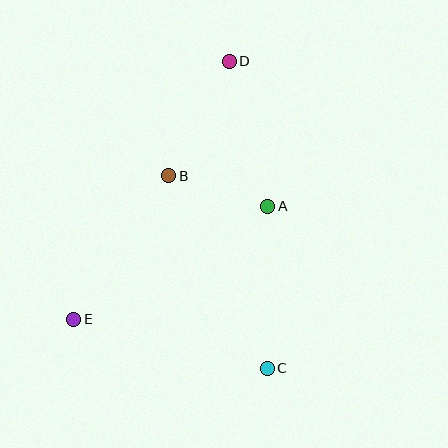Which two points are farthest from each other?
Points C and D are farthest from each other.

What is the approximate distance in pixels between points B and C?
The distance between B and C is approximately 216 pixels.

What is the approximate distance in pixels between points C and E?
The distance between C and E is approximately 200 pixels.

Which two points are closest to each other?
Points A and B are closest to each other.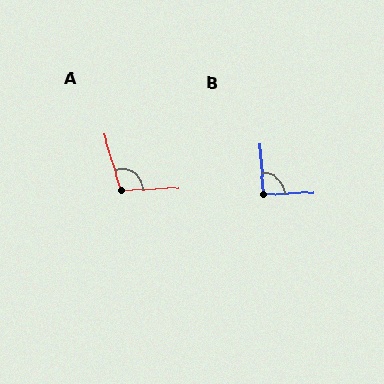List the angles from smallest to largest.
B (91°), A (104°).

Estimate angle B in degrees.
Approximately 91 degrees.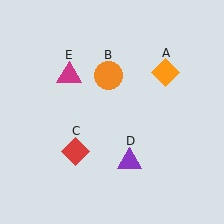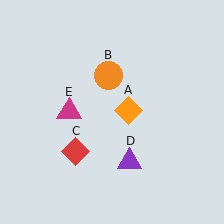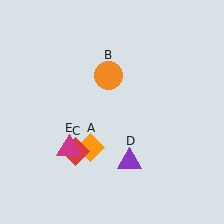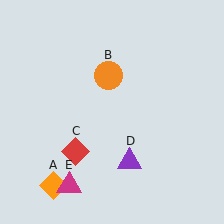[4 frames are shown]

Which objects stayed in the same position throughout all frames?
Orange circle (object B) and red diamond (object C) and purple triangle (object D) remained stationary.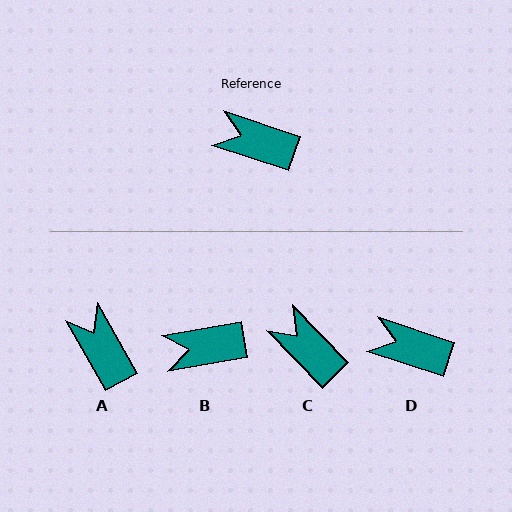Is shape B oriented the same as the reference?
No, it is off by about 28 degrees.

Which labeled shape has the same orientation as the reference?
D.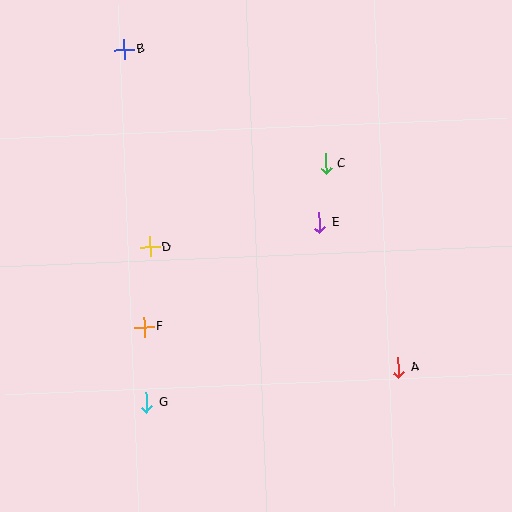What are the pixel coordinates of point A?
Point A is at (398, 367).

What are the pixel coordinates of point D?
Point D is at (150, 247).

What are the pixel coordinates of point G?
Point G is at (147, 402).